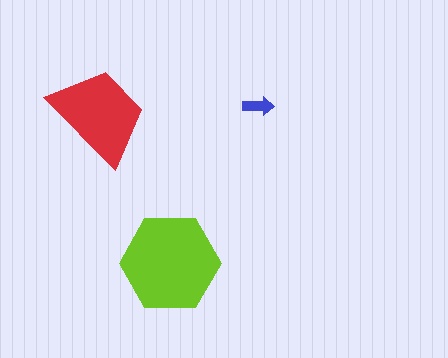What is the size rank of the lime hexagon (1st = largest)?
1st.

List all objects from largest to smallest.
The lime hexagon, the red trapezoid, the blue arrow.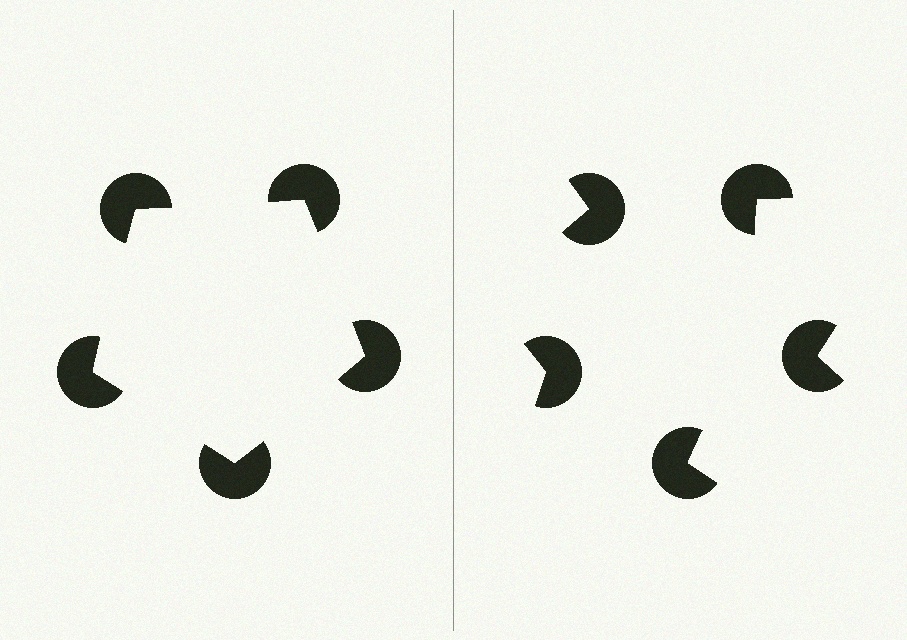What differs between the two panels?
The pac-man discs are positioned identically on both sides; only the wedge orientations differ. On the left they align to a pentagon; on the right they are misaligned.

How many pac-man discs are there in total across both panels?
10 — 5 on each side.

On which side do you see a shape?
An illusory pentagon appears on the left side. On the right side the wedge cuts are rotated, so no coherent shape forms.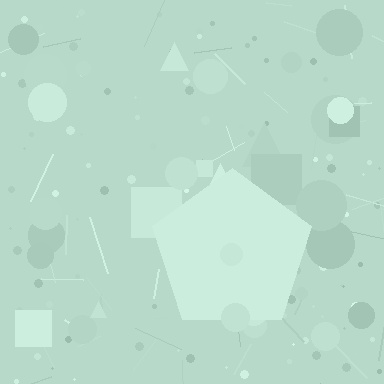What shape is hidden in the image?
A pentagon is hidden in the image.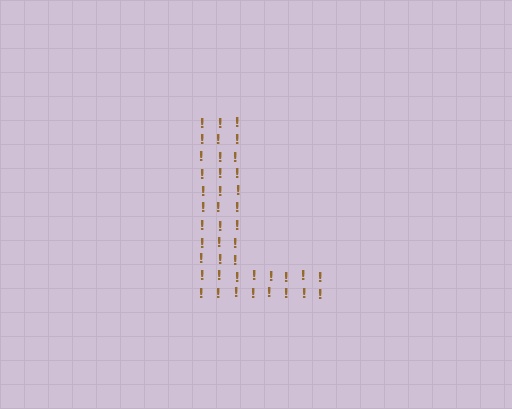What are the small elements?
The small elements are exclamation marks.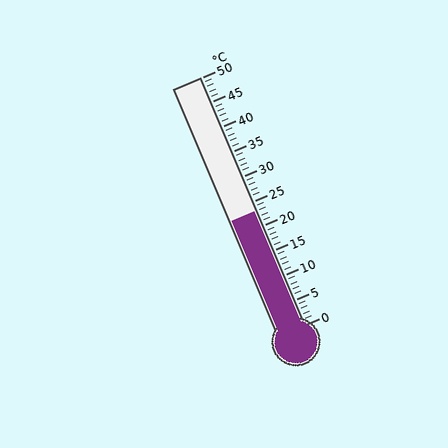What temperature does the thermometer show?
The thermometer shows approximately 23°C.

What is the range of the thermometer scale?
The thermometer scale ranges from 0°C to 50°C.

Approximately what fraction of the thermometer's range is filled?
The thermometer is filled to approximately 45% of its range.